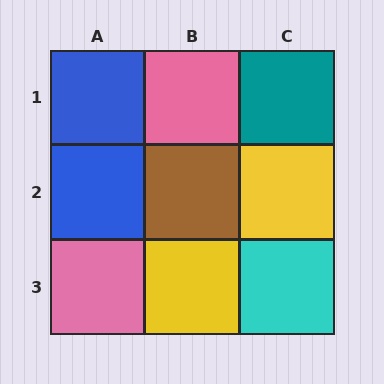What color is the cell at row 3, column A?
Pink.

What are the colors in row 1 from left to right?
Blue, pink, teal.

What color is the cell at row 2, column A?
Blue.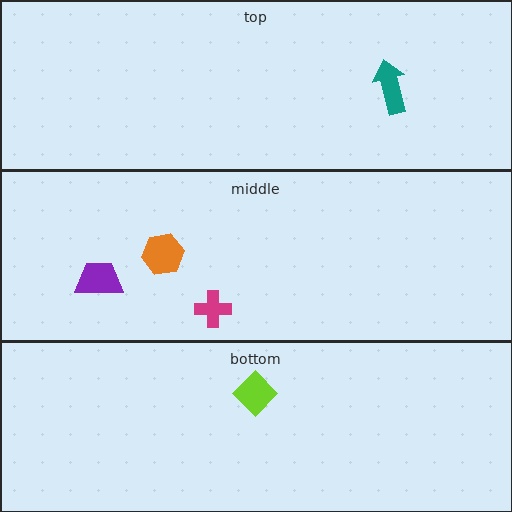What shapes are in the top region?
The teal arrow.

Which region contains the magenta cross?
The middle region.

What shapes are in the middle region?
The orange hexagon, the magenta cross, the purple trapezoid.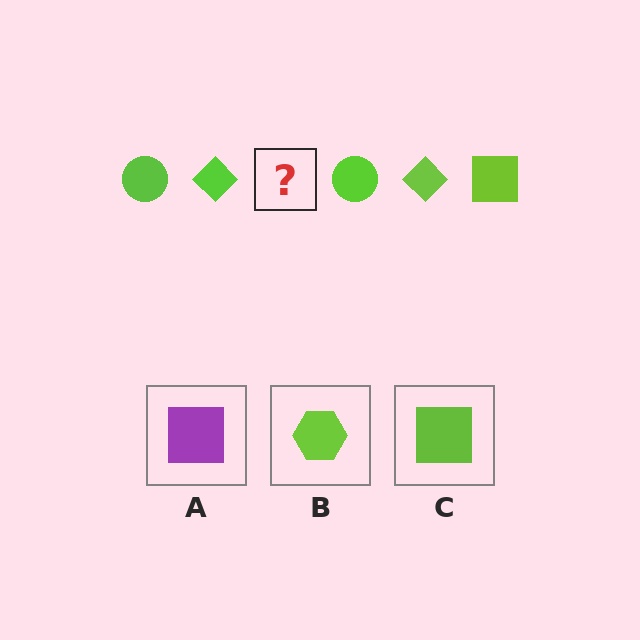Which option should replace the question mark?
Option C.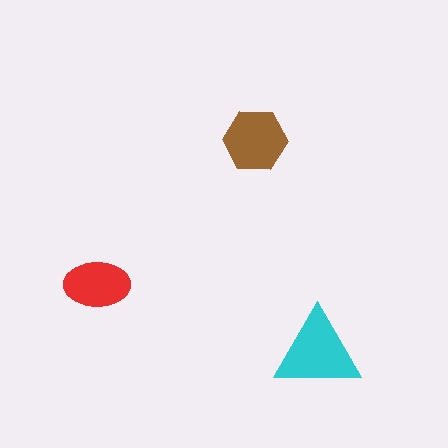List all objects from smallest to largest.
The red ellipse, the brown hexagon, the cyan triangle.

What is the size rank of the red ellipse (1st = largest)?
3rd.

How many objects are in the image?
There are 3 objects in the image.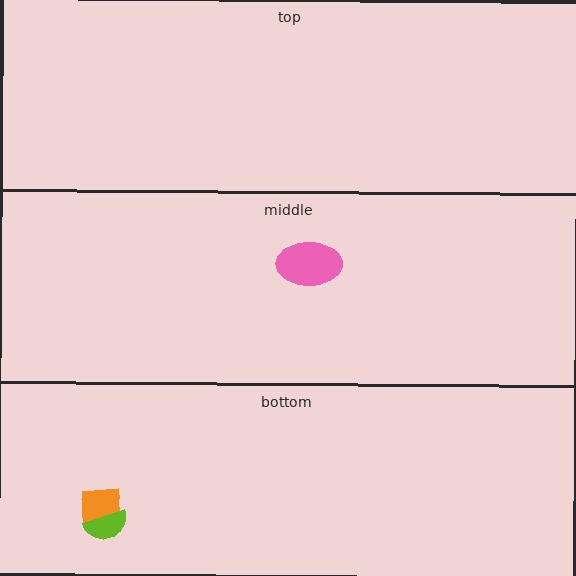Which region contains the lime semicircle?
The bottom region.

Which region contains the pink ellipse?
The middle region.